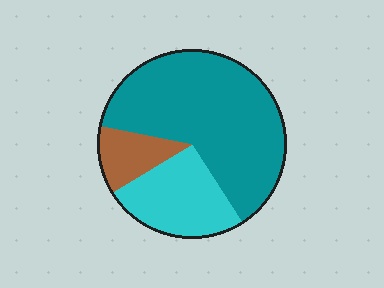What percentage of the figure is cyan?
Cyan covers about 25% of the figure.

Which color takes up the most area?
Teal, at roughly 65%.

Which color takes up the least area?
Brown, at roughly 10%.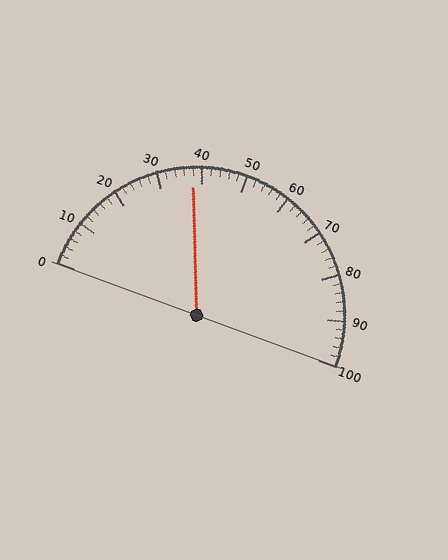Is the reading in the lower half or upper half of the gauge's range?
The reading is in the lower half of the range (0 to 100).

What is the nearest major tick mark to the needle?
The nearest major tick mark is 40.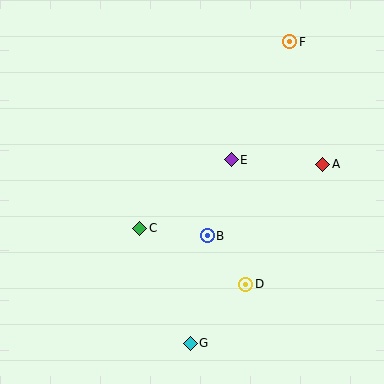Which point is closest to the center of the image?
Point B at (207, 236) is closest to the center.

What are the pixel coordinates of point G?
Point G is at (190, 343).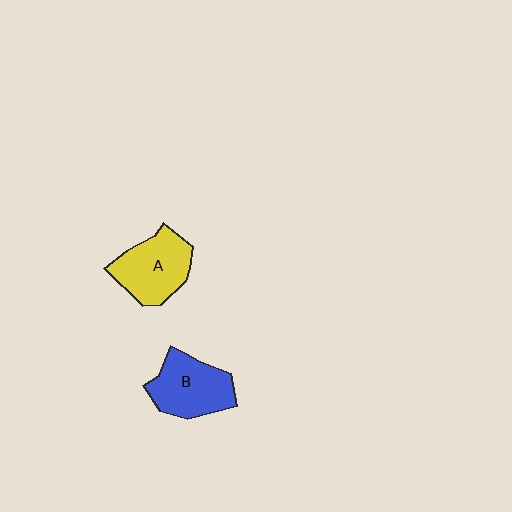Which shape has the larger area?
Shape A (yellow).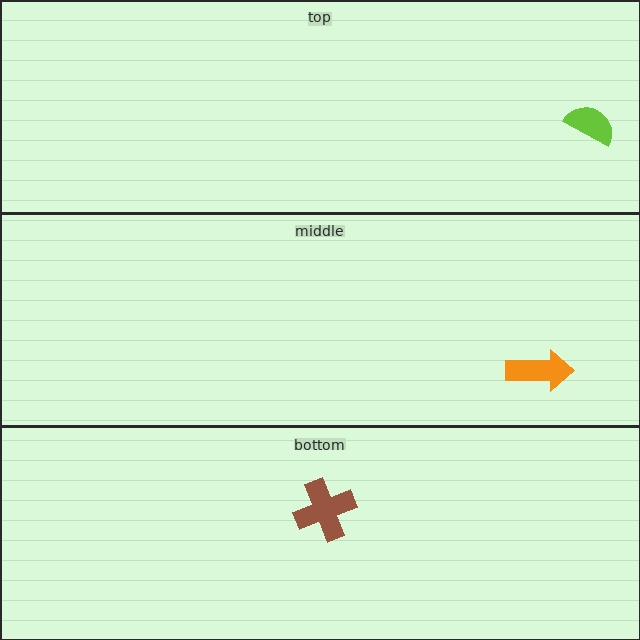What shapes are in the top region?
The lime semicircle.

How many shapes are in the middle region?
1.